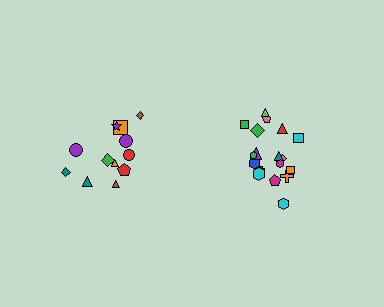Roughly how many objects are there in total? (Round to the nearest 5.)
Roughly 30 objects in total.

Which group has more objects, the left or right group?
The right group.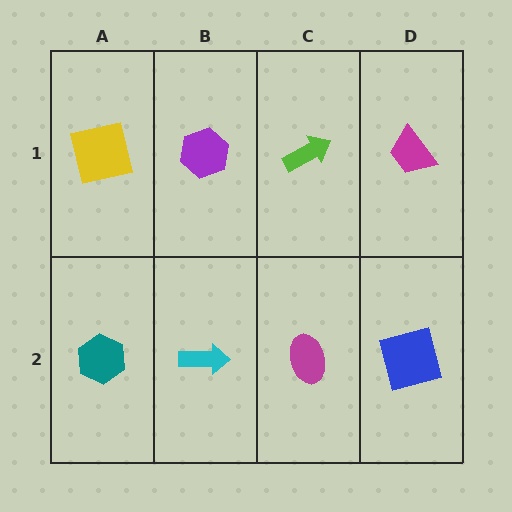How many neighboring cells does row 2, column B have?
3.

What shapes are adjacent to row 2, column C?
A lime arrow (row 1, column C), a cyan arrow (row 2, column B), a blue square (row 2, column D).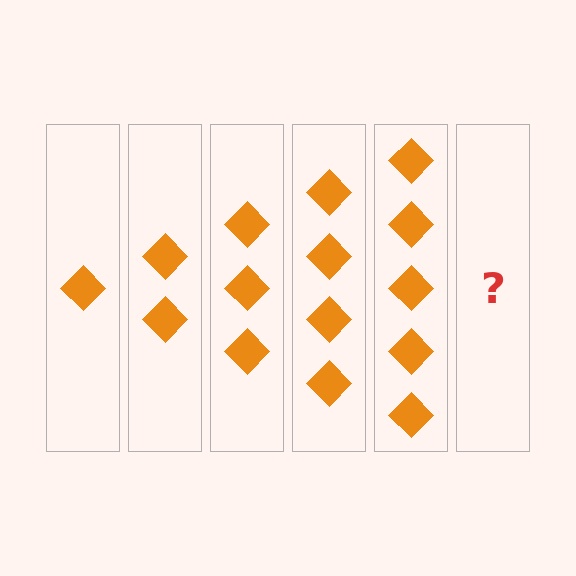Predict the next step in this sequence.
The next step is 6 diamonds.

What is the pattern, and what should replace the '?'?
The pattern is that each step adds one more diamond. The '?' should be 6 diamonds.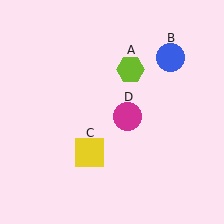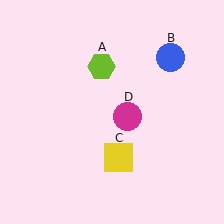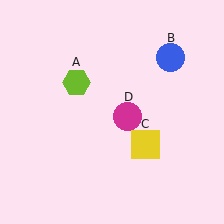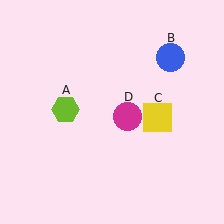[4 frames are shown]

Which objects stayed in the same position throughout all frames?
Blue circle (object B) and magenta circle (object D) remained stationary.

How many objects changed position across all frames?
2 objects changed position: lime hexagon (object A), yellow square (object C).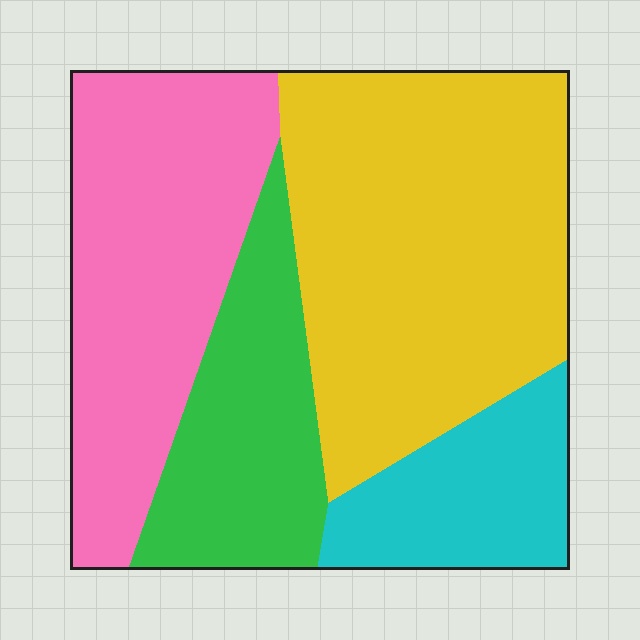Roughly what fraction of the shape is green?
Green takes up about one sixth (1/6) of the shape.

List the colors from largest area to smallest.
From largest to smallest: yellow, pink, green, cyan.